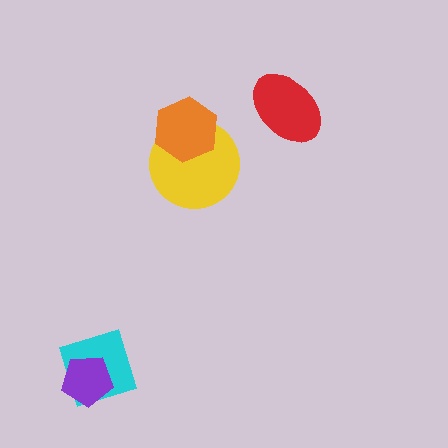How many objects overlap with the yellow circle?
1 object overlaps with the yellow circle.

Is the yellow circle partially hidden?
Yes, it is partially covered by another shape.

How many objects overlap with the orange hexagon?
1 object overlaps with the orange hexagon.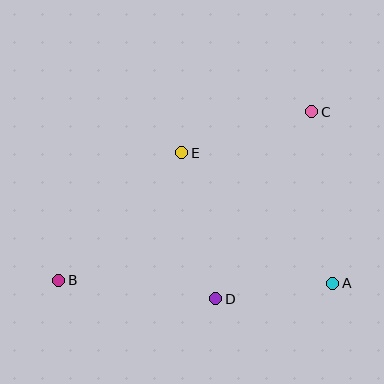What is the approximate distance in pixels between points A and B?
The distance between A and B is approximately 274 pixels.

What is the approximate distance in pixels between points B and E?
The distance between B and E is approximately 177 pixels.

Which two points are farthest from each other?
Points B and C are farthest from each other.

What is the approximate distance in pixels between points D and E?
The distance between D and E is approximately 150 pixels.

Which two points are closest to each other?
Points A and D are closest to each other.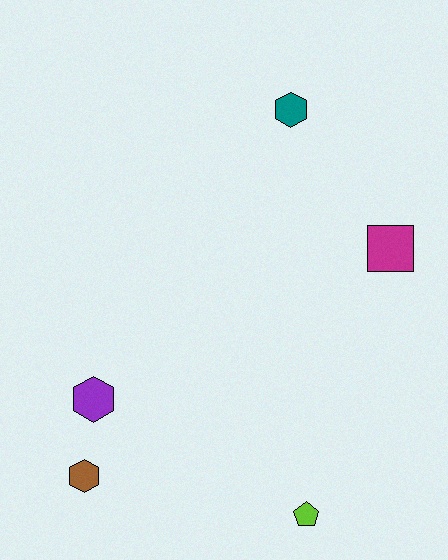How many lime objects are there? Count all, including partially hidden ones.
There is 1 lime object.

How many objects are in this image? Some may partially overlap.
There are 5 objects.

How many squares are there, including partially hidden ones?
There is 1 square.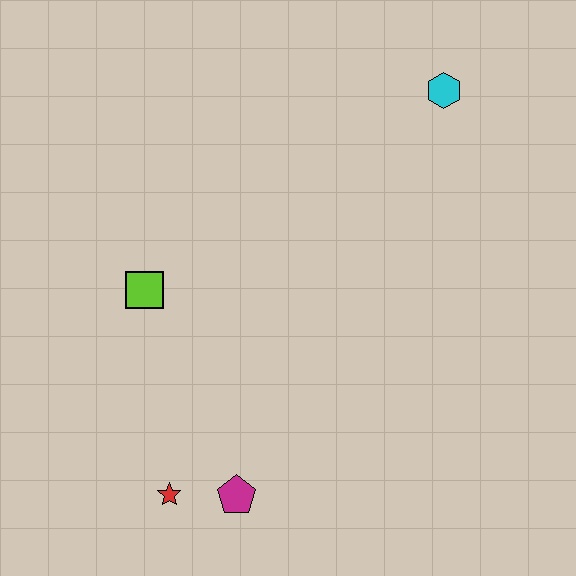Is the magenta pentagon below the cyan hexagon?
Yes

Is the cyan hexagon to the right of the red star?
Yes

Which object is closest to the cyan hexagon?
The lime square is closest to the cyan hexagon.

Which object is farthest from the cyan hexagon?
The red star is farthest from the cyan hexagon.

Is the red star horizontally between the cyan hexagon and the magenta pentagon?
No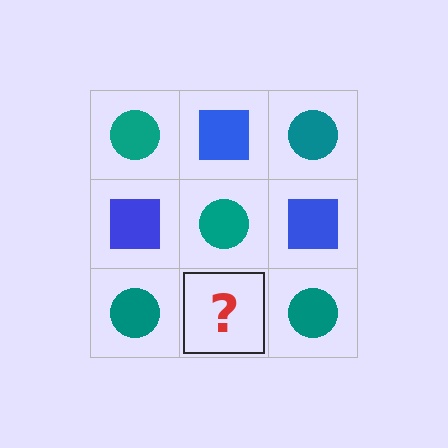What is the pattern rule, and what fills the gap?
The rule is that it alternates teal circle and blue square in a checkerboard pattern. The gap should be filled with a blue square.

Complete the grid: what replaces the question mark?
The question mark should be replaced with a blue square.